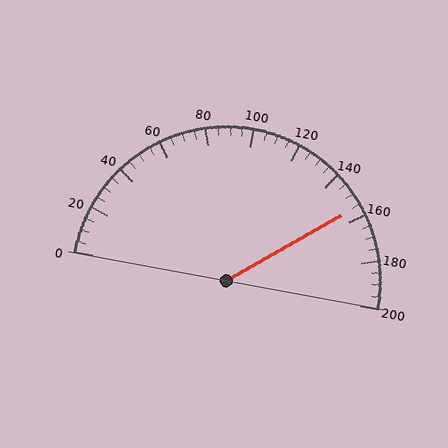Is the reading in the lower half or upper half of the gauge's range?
The reading is in the upper half of the range (0 to 200).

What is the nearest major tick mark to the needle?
The nearest major tick mark is 160.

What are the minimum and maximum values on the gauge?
The gauge ranges from 0 to 200.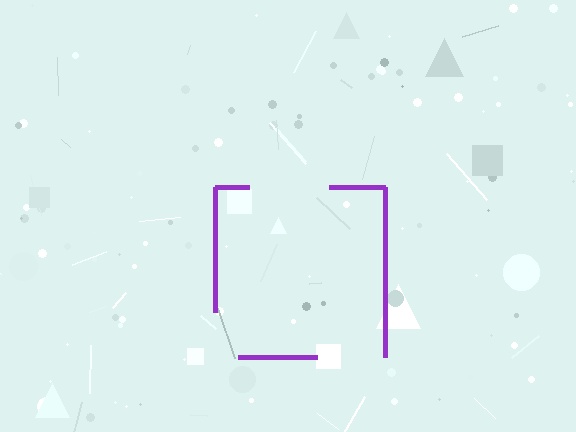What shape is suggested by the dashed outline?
The dashed outline suggests a square.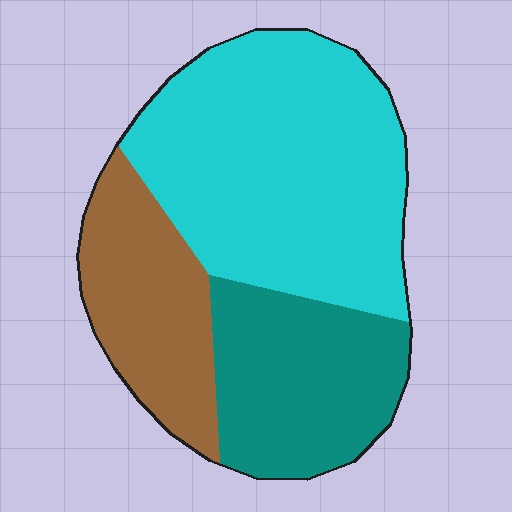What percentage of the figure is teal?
Teal covers around 25% of the figure.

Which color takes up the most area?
Cyan, at roughly 50%.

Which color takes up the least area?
Brown, at roughly 20%.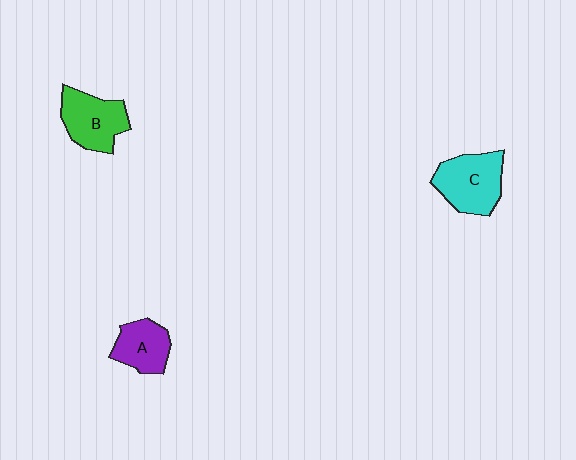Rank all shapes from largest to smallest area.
From largest to smallest: C (cyan), B (green), A (purple).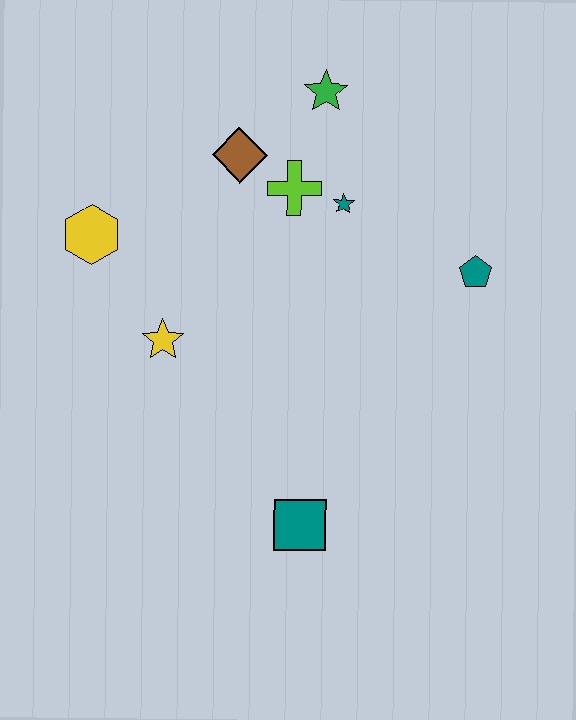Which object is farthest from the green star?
The teal square is farthest from the green star.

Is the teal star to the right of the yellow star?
Yes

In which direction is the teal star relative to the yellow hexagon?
The teal star is to the right of the yellow hexagon.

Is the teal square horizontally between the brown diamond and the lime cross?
No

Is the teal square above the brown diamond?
No